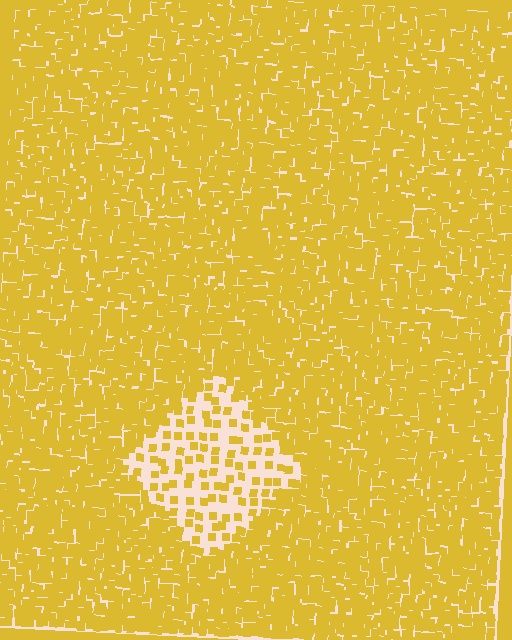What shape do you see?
I see a diamond.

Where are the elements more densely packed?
The elements are more densely packed outside the diamond boundary.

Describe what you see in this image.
The image contains small yellow elements arranged at two different densities. A diamond-shaped region is visible where the elements are less densely packed than the surrounding area.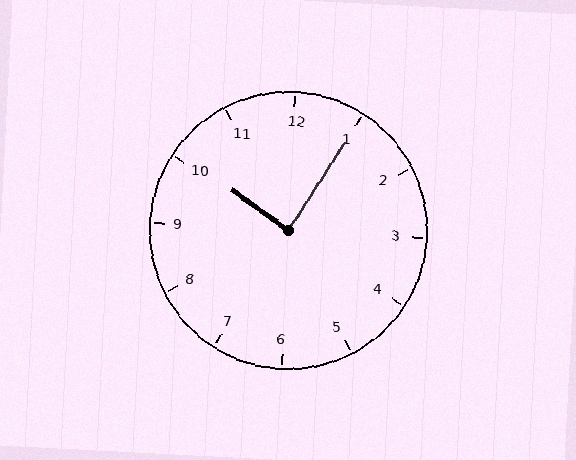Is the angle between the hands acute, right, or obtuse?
It is right.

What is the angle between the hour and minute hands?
Approximately 88 degrees.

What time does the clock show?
10:05.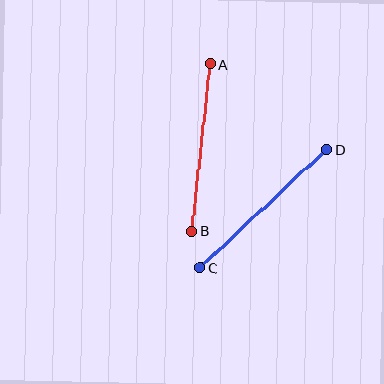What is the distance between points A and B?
The distance is approximately 168 pixels.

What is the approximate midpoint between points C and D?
The midpoint is at approximately (263, 209) pixels.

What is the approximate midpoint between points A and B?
The midpoint is at approximately (201, 148) pixels.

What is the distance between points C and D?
The distance is approximately 173 pixels.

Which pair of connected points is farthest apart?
Points C and D are farthest apart.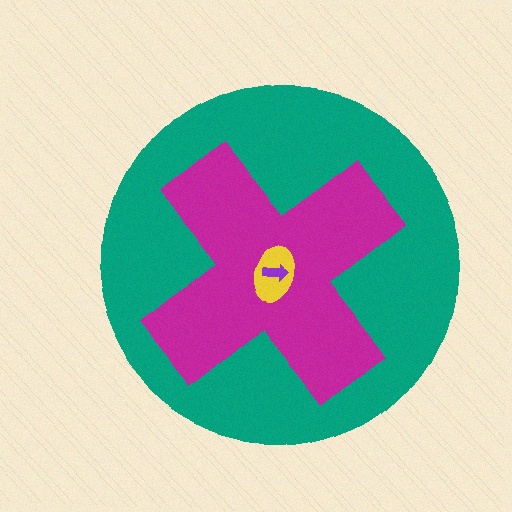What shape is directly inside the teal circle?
The magenta cross.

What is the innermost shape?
The purple arrow.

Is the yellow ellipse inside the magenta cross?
Yes.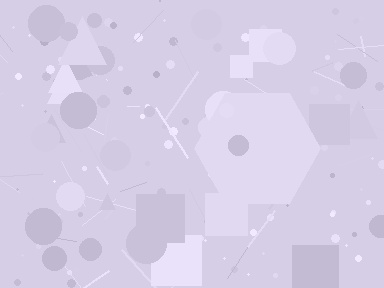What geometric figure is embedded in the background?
A hexagon is embedded in the background.